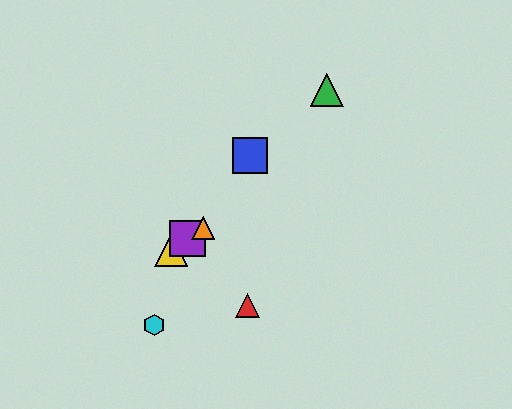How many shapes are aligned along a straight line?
3 shapes (the yellow triangle, the purple square, the orange triangle) are aligned along a straight line.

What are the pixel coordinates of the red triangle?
The red triangle is at (248, 306).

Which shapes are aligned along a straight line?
The yellow triangle, the purple square, the orange triangle are aligned along a straight line.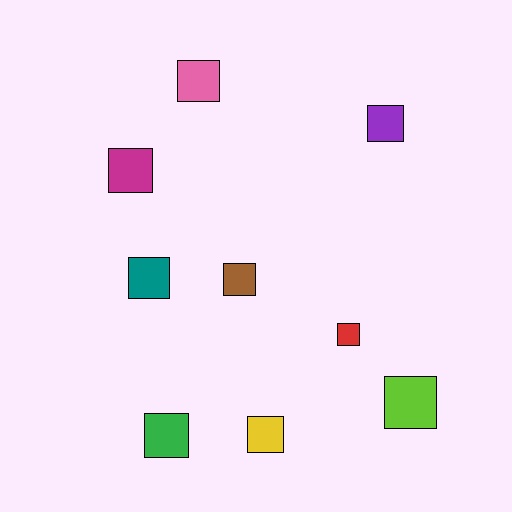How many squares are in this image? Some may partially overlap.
There are 9 squares.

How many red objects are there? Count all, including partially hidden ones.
There is 1 red object.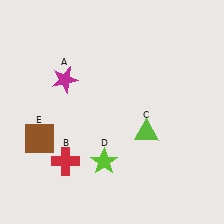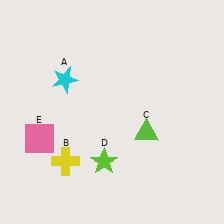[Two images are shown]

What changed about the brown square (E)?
In Image 1, E is brown. In Image 2, it changed to pink.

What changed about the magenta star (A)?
In Image 1, A is magenta. In Image 2, it changed to cyan.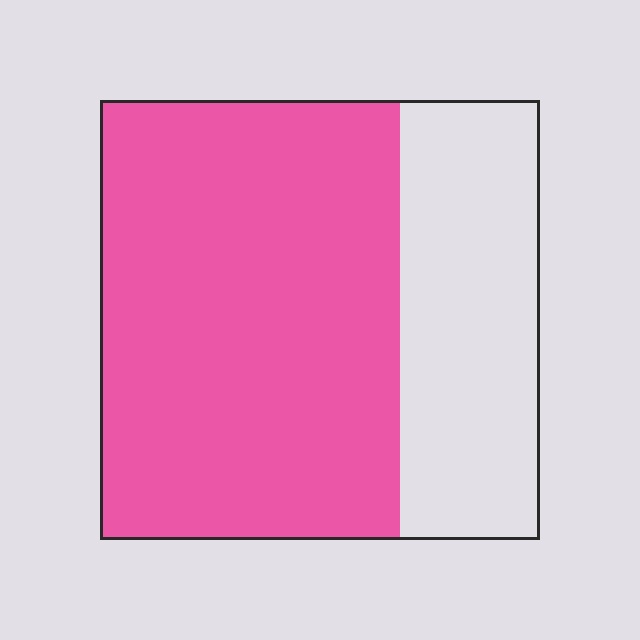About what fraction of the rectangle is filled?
About two thirds (2/3).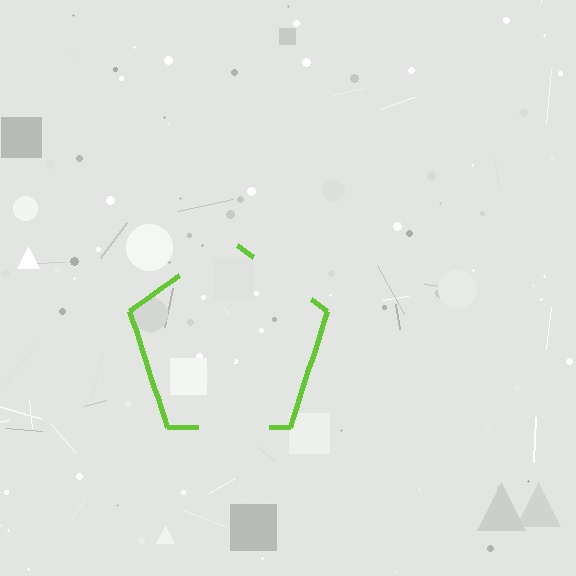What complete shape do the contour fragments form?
The contour fragments form a pentagon.